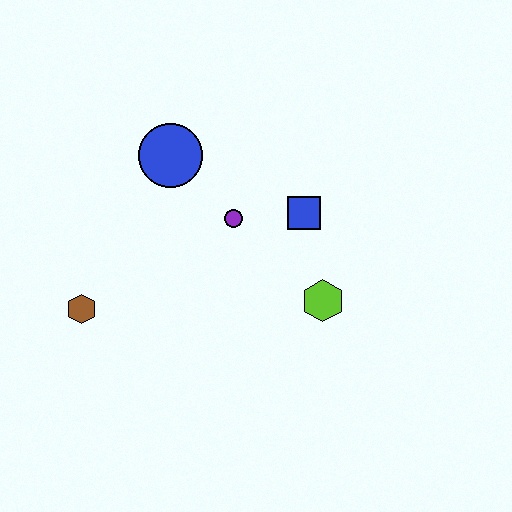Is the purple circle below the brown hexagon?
No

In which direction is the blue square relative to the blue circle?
The blue square is to the right of the blue circle.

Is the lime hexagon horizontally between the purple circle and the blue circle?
No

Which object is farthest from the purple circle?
The brown hexagon is farthest from the purple circle.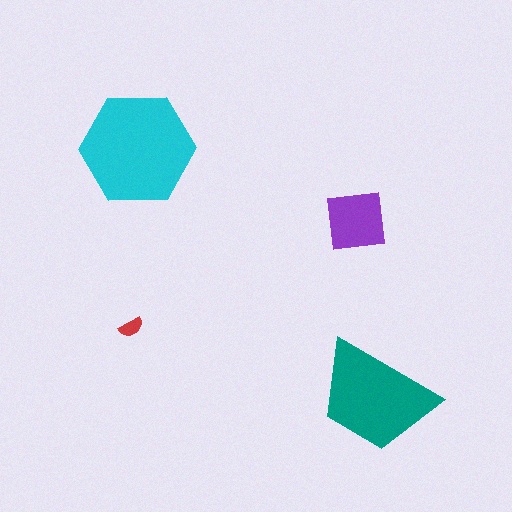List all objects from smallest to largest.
The red semicircle, the purple square, the teal trapezoid, the cyan hexagon.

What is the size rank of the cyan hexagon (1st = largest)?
1st.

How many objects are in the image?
There are 4 objects in the image.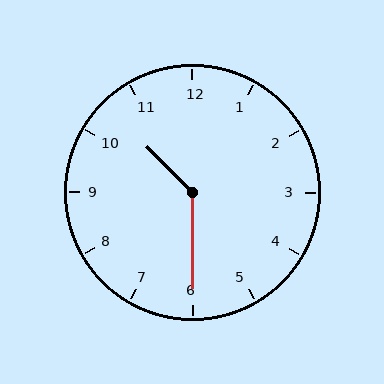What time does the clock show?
10:30.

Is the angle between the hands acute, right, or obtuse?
It is obtuse.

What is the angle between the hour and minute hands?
Approximately 135 degrees.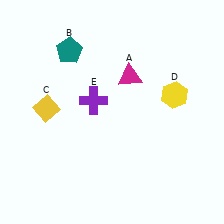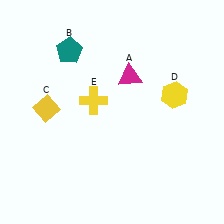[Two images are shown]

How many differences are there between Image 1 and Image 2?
There is 1 difference between the two images.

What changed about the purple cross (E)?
In Image 1, E is purple. In Image 2, it changed to yellow.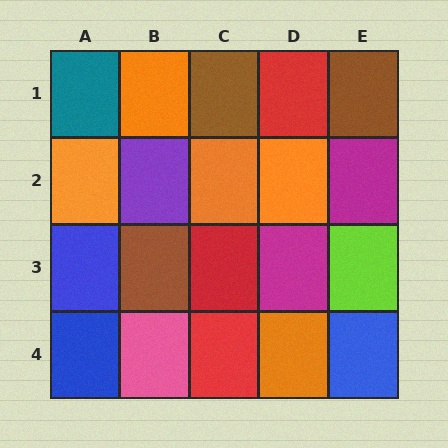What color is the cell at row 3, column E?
Lime.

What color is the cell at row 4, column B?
Pink.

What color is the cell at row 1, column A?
Teal.